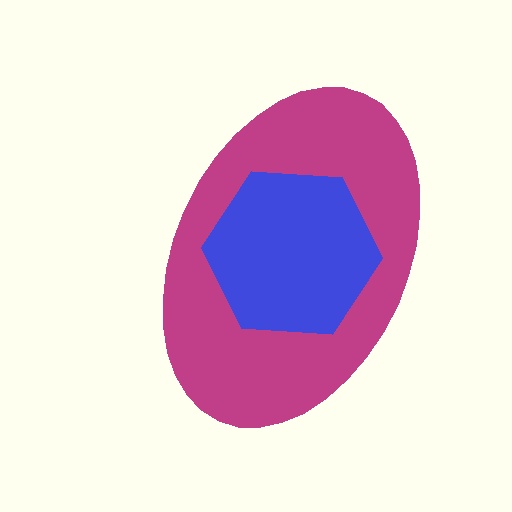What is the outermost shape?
The magenta ellipse.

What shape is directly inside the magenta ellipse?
The blue hexagon.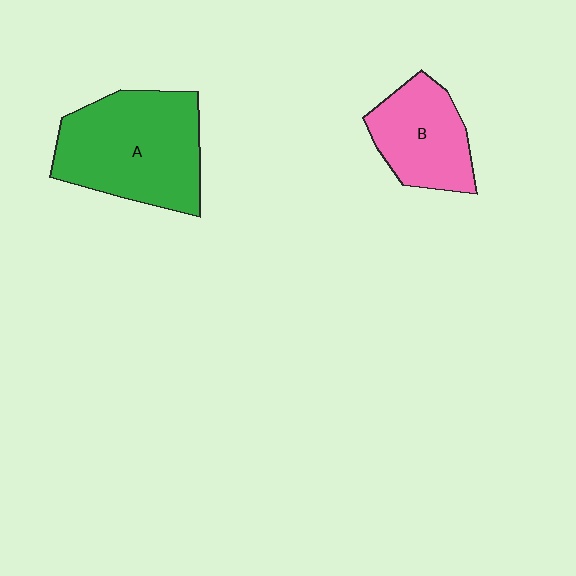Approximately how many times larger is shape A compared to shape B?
Approximately 1.6 times.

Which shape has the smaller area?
Shape B (pink).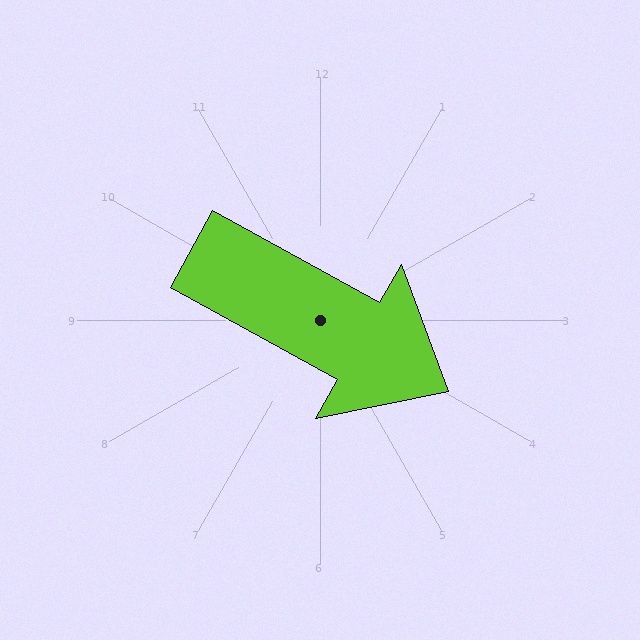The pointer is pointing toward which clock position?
Roughly 4 o'clock.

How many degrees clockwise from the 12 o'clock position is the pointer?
Approximately 119 degrees.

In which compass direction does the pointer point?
Southeast.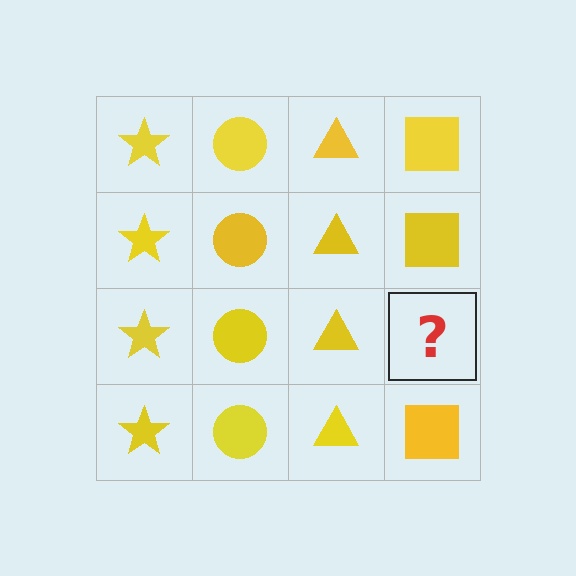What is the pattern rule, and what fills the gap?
The rule is that each column has a consistent shape. The gap should be filled with a yellow square.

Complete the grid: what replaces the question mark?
The question mark should be replaced with a yellow square.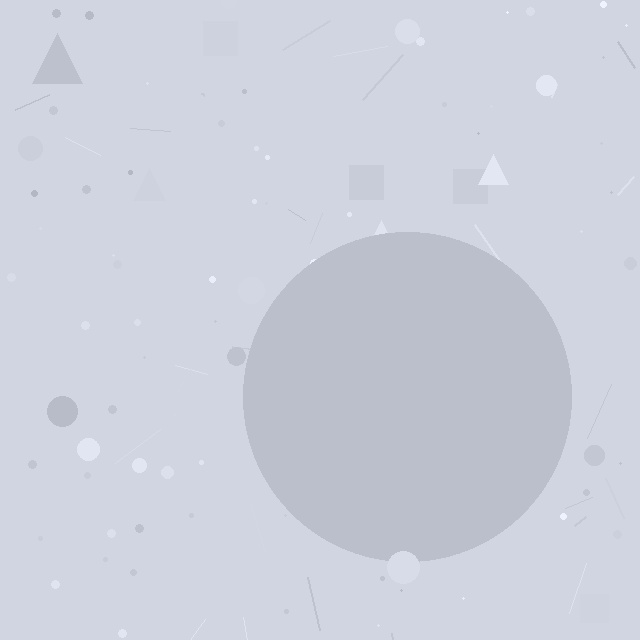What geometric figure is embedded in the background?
A circle is embedded in the background.